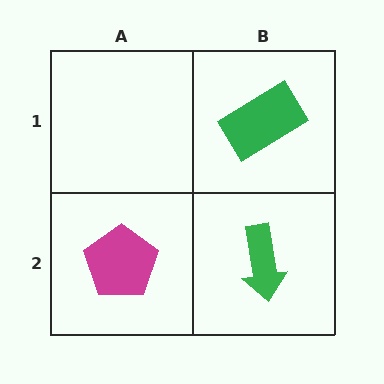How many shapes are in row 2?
2 shapes.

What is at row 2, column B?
A green arrow.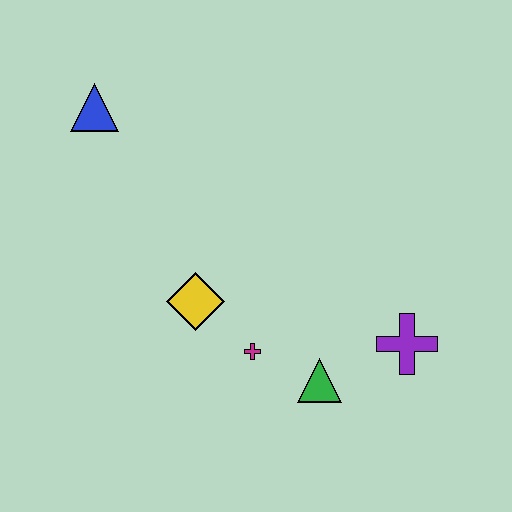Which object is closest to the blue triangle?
The yellow diamond is closest to the blue triangle.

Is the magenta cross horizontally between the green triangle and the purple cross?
No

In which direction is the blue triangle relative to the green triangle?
The blue triangle is above the green triangle.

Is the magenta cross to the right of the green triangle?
No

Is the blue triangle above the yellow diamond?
Yes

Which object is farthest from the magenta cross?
The blue triangle is farthest from the magenta cross.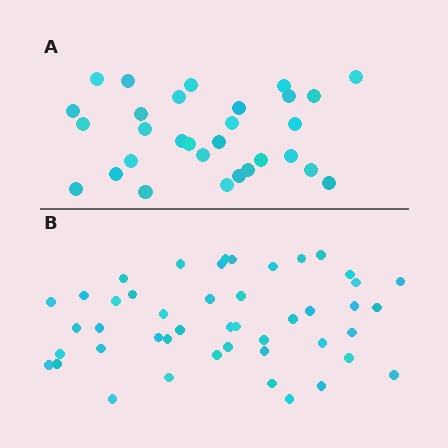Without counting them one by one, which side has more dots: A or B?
Region B (the bottom region) has more dots.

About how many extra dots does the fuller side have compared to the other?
Region B has approximately 15 more dots than region A.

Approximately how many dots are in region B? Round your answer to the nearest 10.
About 50 dots. (The exact count is 46, which rounds to 50.)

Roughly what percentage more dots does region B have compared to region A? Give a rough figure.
About 55% more.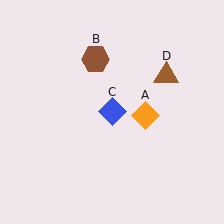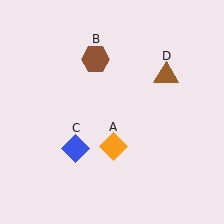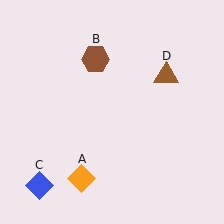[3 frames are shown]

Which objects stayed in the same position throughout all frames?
Brown hexagon (object B) and brown triangle (object D) remained stationary.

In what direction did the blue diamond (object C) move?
The blue diamond (object C) moved down and to the left.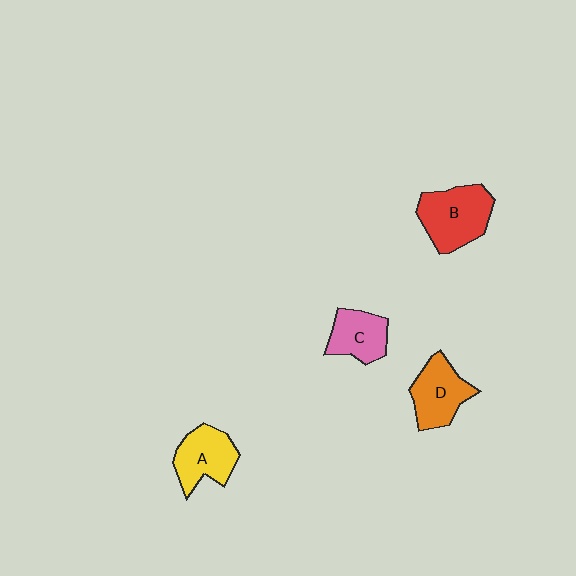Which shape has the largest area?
Shape B (red).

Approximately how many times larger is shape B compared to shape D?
Approximately 1.2 times.